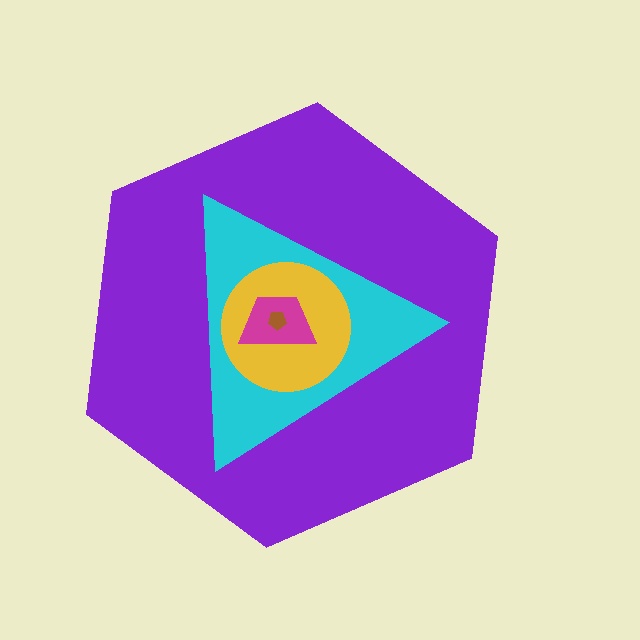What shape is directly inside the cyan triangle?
The yellow circle.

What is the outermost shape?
The purple hexagon.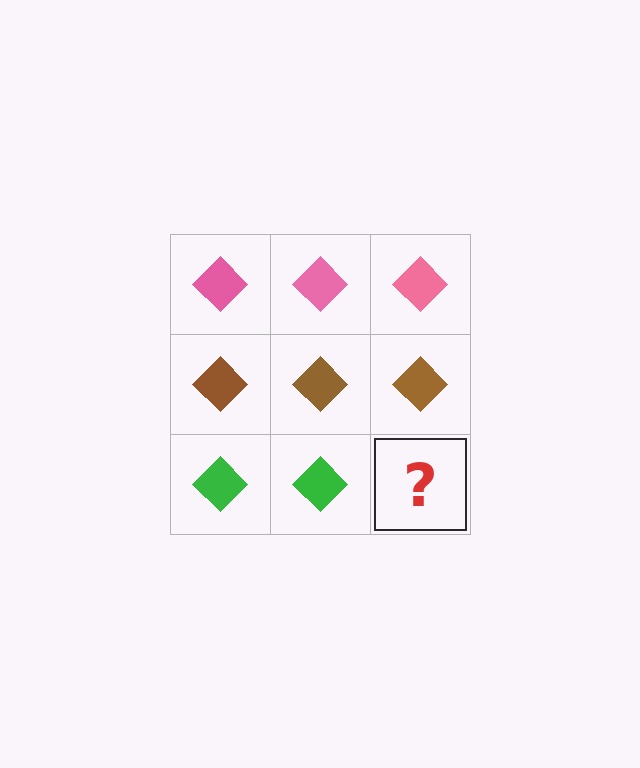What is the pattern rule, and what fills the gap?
The rule is that each row has a consistent color. The gap should be filled with a green diamond.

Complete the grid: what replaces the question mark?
The question mark should be replaced with a green diamond.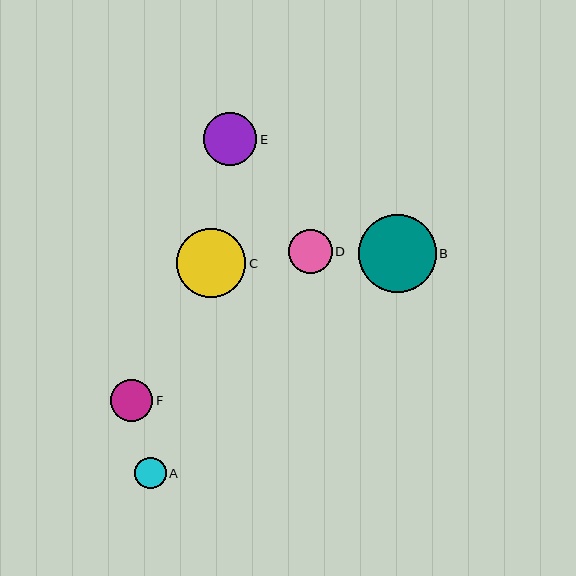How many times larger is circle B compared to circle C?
Circle B is approximately 1.1 times the size of circle C.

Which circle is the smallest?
Circle A is the smallest with a size of approximately 31 pixels.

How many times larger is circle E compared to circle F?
Circle E is approximately 1.3 times the size of circle F.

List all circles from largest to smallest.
From largest to smallest: B, C, E, D, F, A.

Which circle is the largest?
Circle B is the largest with a size of approximately 77 pixels.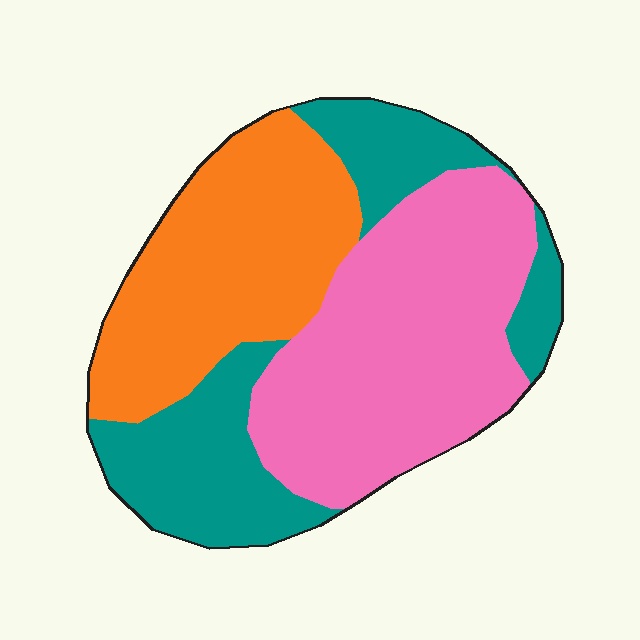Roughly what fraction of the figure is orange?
Orange covers around 30% of the figure.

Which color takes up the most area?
Pink, at roughly 40%.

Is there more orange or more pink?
Pink.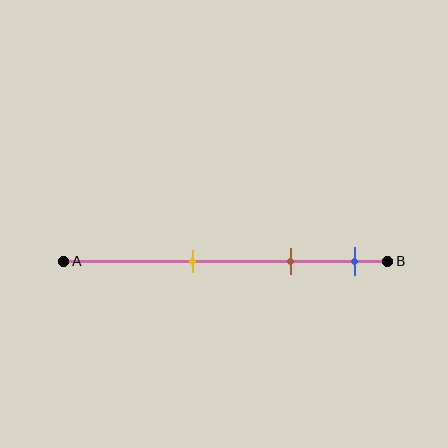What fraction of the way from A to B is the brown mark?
The brown mark is approximately 70% (0.7) of the way from A to B.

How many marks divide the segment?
There are 3 marks dividing the segment.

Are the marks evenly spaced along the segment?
Yes, the marks are approximately evenly spaced.